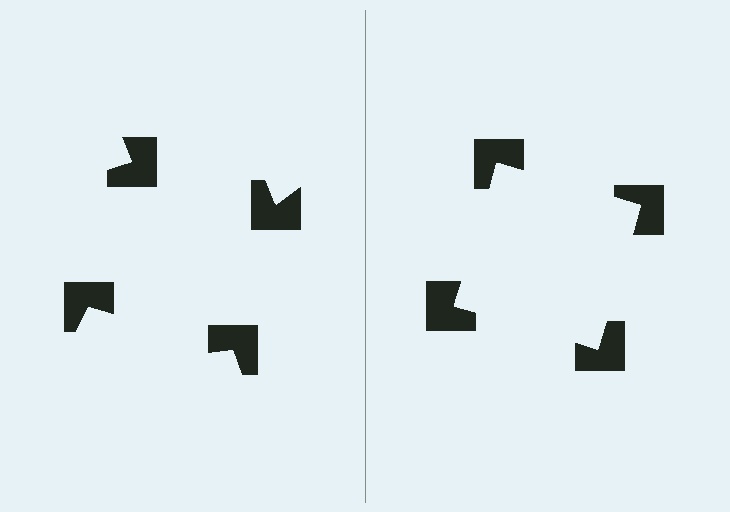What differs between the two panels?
The notched squares are positioned identically on both sides; only the wedge orientations differ. On the right they align to a square; on the left they are misaligned.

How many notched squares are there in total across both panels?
8 — 4 on each side.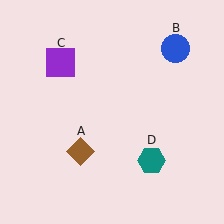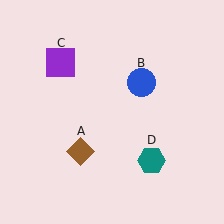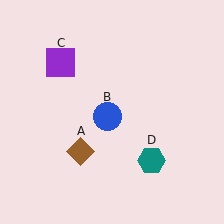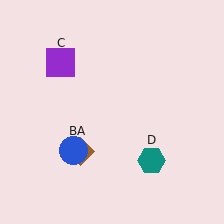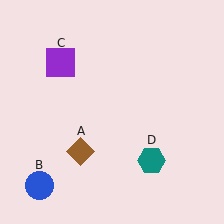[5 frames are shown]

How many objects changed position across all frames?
1 object changed position: blue circle (object B).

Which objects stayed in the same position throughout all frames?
Brown diamond (object A) and purple square (object C) and teal hexagon (object D) remained stationary.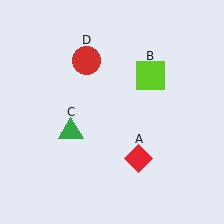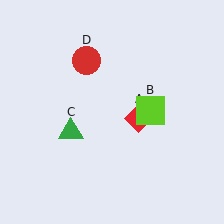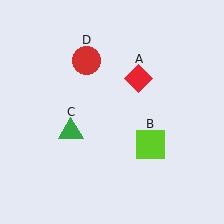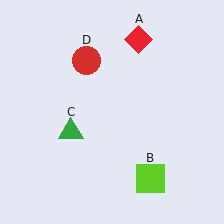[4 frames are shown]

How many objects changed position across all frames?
2 objects changed position: red diamond (object A), lime square (object B).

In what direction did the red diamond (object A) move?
The red diamond (object A) moved up.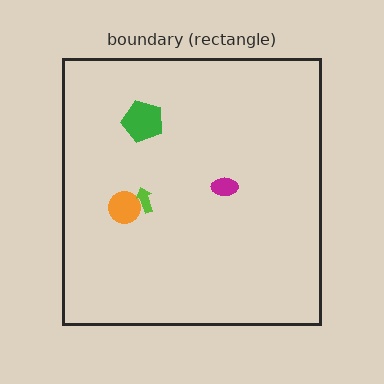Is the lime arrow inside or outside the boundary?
Inside.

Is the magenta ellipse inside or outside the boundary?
Inside.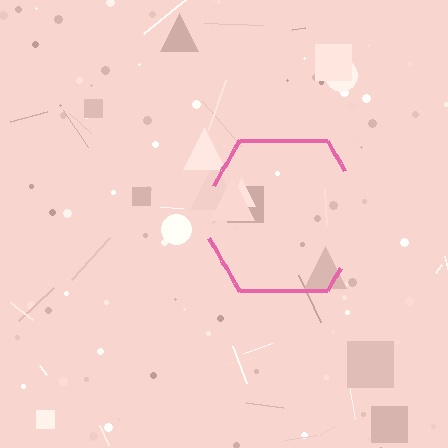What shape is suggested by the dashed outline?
The dashed outline suggests a hexagon.